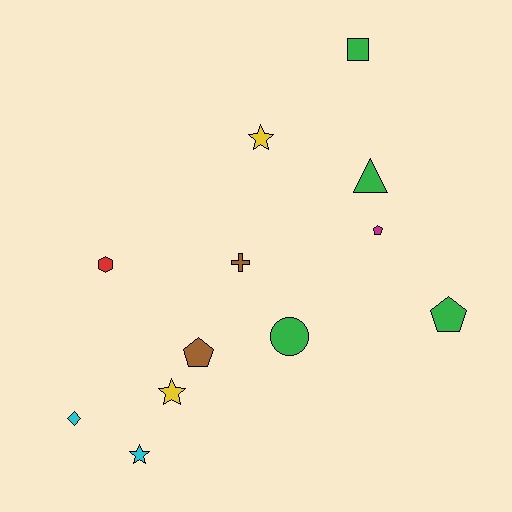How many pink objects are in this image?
There are no pink objects.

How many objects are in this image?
There are 12 objects.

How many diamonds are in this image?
There is 1 diamond.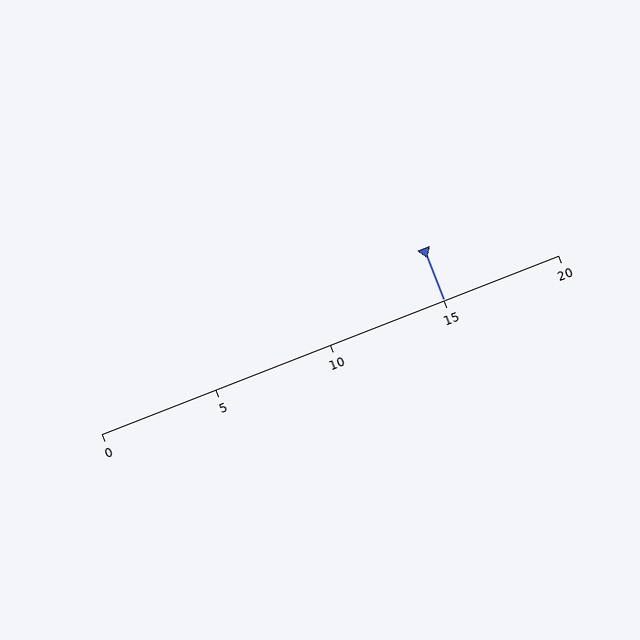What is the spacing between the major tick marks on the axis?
The major ticks are spaced 5 apart.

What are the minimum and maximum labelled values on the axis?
The axis runs from 0 to 20.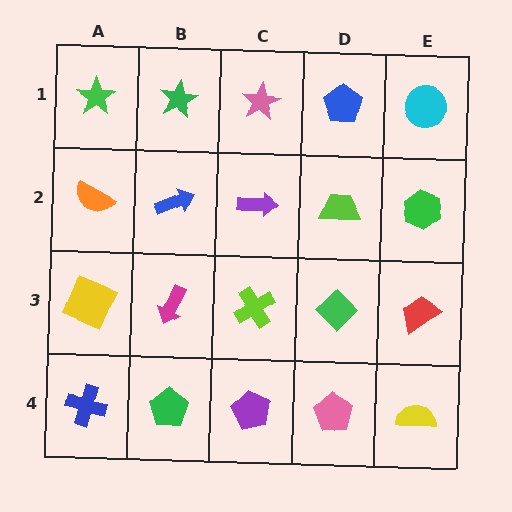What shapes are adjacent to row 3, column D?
A lime trapezoid (row 2, column D), a pink pentagon (row 4, column D), a lime cross (row 3, column C), a red trapezoid (row 3, column E).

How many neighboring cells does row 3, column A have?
3.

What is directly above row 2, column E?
A cyan circle.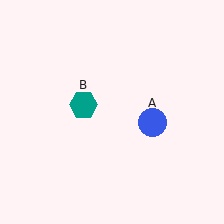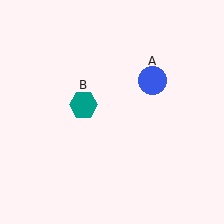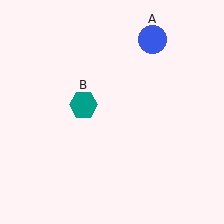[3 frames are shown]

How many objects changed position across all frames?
1 object changed position: blue circle (object A).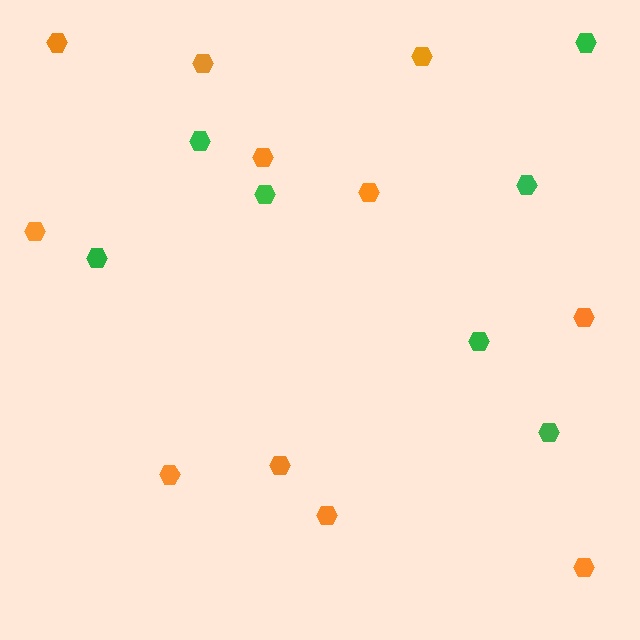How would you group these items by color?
There are 2 groups: one group of green hexagons (7) and one group of orange hexagons (11).